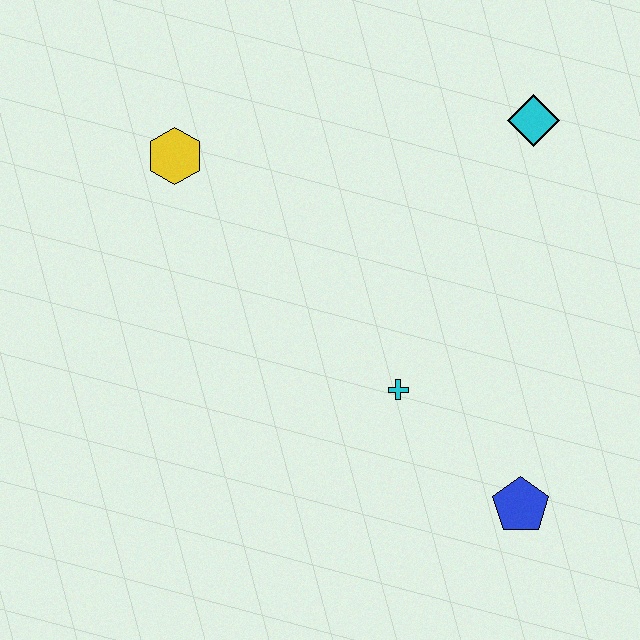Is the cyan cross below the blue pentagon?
No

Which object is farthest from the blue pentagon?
The yellow hexagon is farthest from the blue pentagon.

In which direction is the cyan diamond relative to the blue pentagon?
The cyan diamond is above the blue pentagon.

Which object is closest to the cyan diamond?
The cyan cross is closest to the cyan diamond.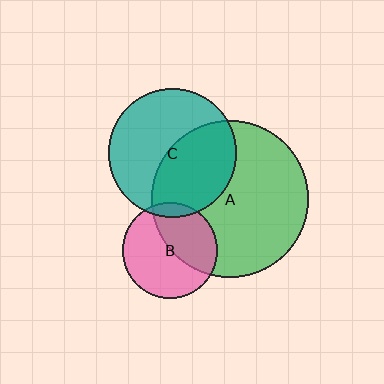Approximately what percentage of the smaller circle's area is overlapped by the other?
Approximately 45%.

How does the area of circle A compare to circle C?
Approximately 1.5 times.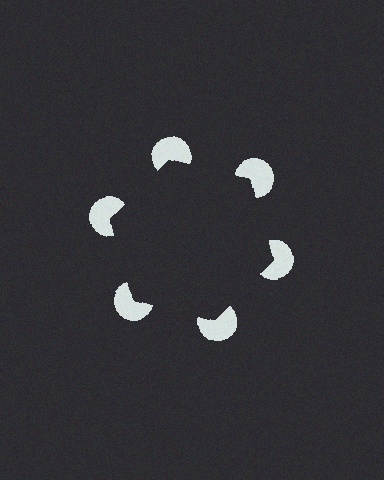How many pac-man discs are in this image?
There are 6 — one at each vertex of the illusory hexagon.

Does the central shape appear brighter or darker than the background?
It typically appears slightly darker than the background, even though no actual brightness change is drawn.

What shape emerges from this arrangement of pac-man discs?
An illusory hexagon — its edges are inferred from the aligned wedge cuts in the pac-man discs, not physically drawn.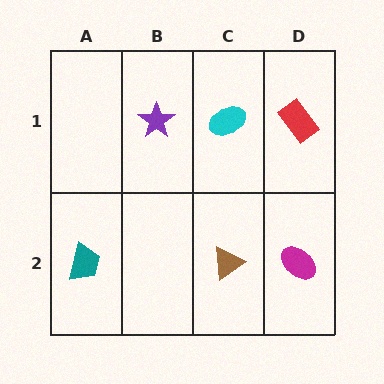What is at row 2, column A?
A teal trapezoid.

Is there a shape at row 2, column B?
No, that cell is empty.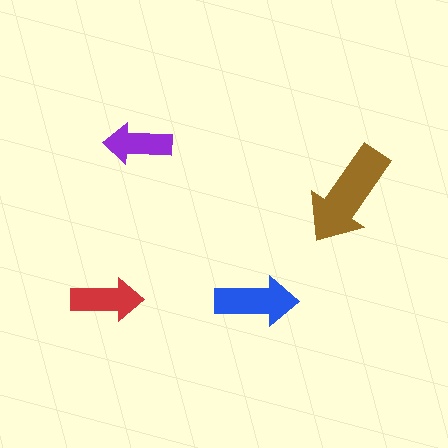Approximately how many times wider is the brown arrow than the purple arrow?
About 1.5 times wider.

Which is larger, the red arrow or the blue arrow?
The blue one.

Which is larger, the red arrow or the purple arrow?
The red one.